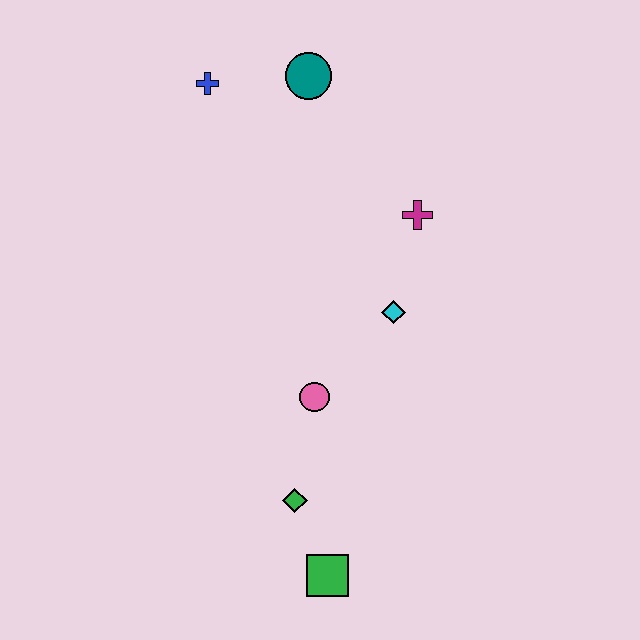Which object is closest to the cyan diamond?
The magenta cross is closest to the cyan diamond.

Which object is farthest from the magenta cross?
The green square is farthest from the magenta cross.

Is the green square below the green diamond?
Yes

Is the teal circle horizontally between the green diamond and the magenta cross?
Yes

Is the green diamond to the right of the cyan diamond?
No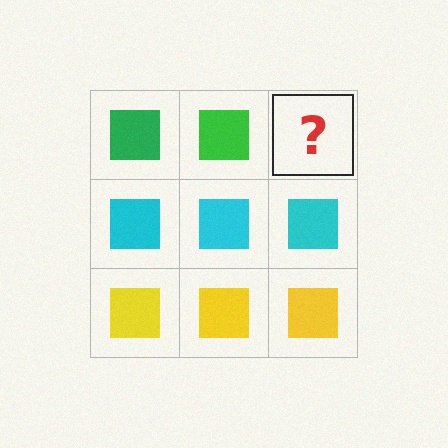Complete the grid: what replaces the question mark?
The question mark should be replaced with a green square.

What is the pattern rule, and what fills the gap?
The rule is that each row has a consistent color. The gap should be filled with a green square.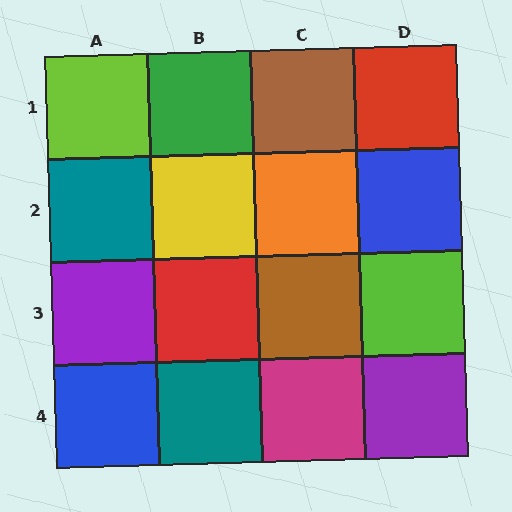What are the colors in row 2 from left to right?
Teal, yellow, orange, blue.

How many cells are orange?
1 cell is orange.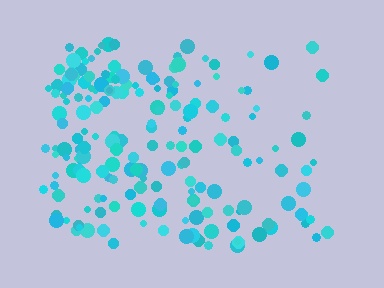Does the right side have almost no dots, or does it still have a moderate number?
Still a moderate number, just noticeably fewer than the left.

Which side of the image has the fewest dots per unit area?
The right.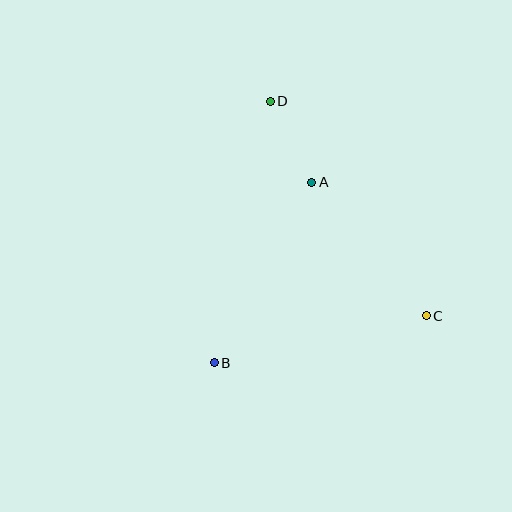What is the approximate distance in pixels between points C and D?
The distance between C and D is approximately 265 pixels.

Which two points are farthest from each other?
Points B and D are farthest from each other.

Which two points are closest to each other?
Points A and D are closest to each other.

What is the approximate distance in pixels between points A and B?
The distance between A and B is approximately 205 pixels.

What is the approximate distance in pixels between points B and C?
The distance between B and C is approximately 217 pixels.